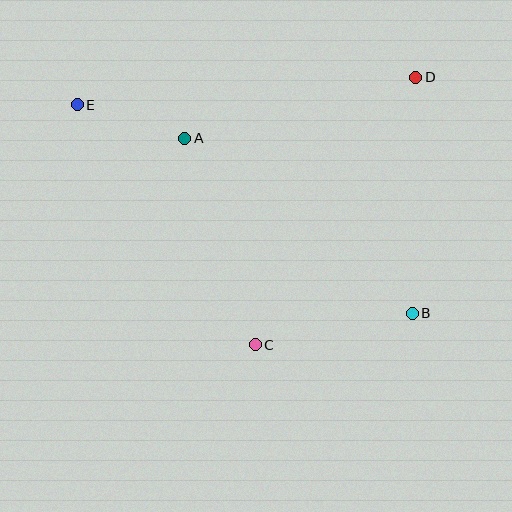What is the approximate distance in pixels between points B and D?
The distance between B and D is approximately 236 pixels.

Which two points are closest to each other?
Points A and E are closest to each other.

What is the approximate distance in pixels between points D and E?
The distance between D and E is approximately 339 pixels.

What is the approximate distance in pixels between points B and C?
The distance between B and C is approximately 161 pixels.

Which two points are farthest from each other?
Points B and E are farthest from each other.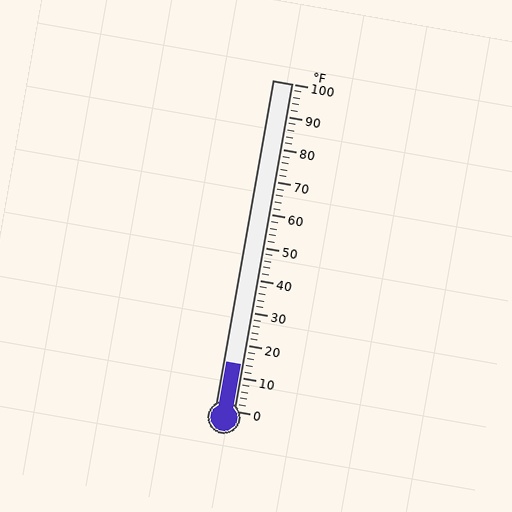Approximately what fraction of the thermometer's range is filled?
The thermometer is filled to approximately 15% of its range.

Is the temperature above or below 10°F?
The temperature is above 10°F.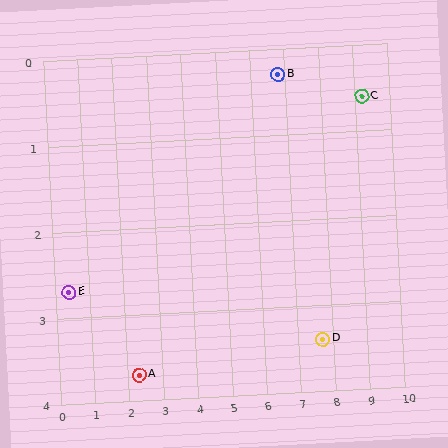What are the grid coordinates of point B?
Point B is at approximately (6.8, 0.3).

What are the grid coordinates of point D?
Point D is at approximately (7.7, 3.4).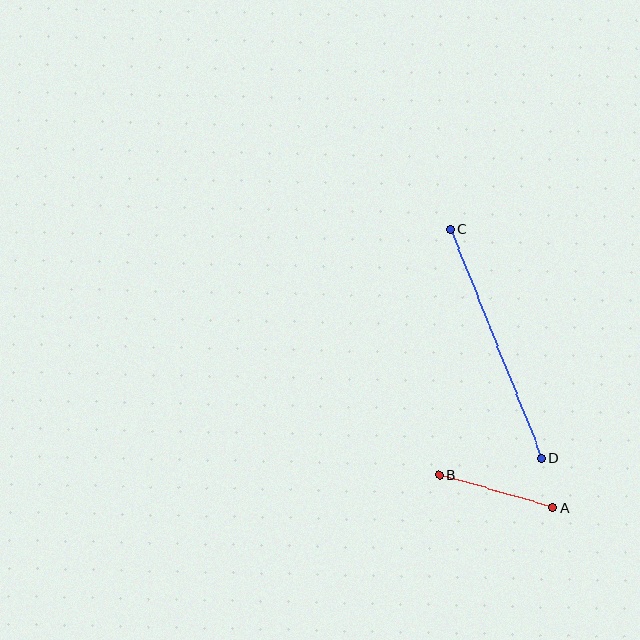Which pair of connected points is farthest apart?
Points C and D are farthest apart.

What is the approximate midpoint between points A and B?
The midpoint is at approximately (496, 491) pixels.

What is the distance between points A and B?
The distance is approximately 118 pixels.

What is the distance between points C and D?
The distance is approximately 246 pixels.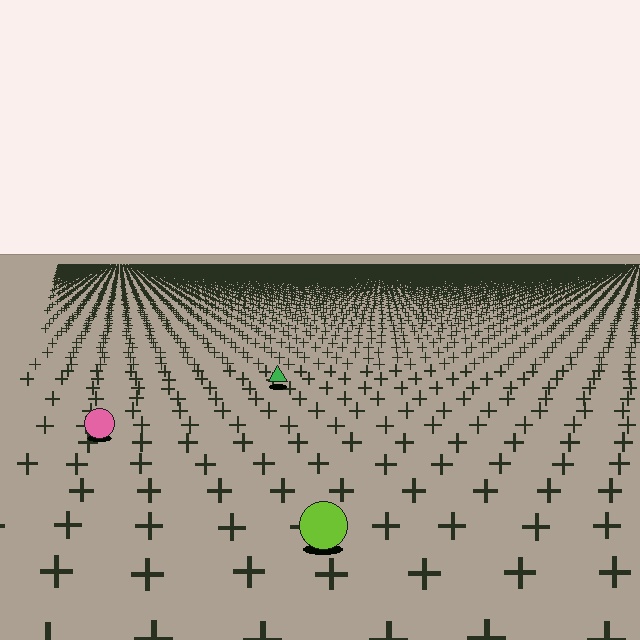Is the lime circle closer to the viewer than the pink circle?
Yes. The lime circle is closer — you can tell from the texture gradient: the ground texture is coarser near it.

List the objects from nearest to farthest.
From nearest to farthest: the lime circle, the pink circle, the green triangle.